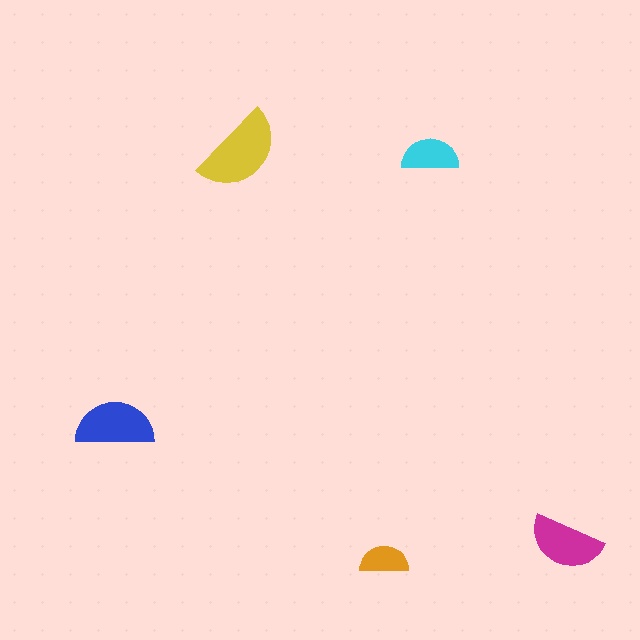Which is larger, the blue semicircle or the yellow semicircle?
The yellow one.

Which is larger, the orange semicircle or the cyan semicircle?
The cyan one.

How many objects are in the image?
There are 5 objects in the image.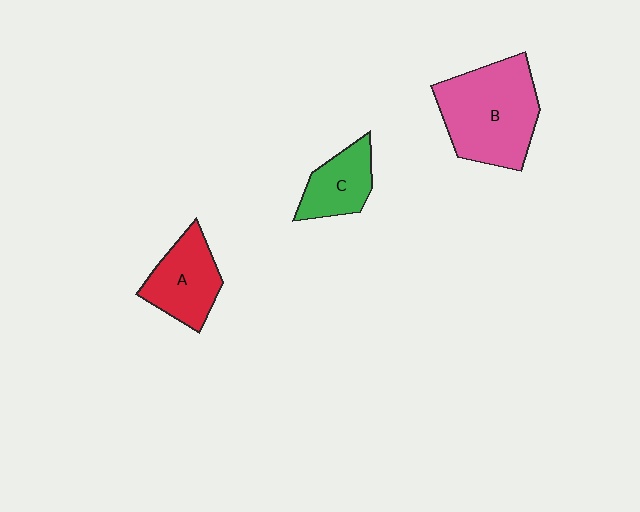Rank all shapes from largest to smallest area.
From largest to smallest: B (pink), A (red), C (green).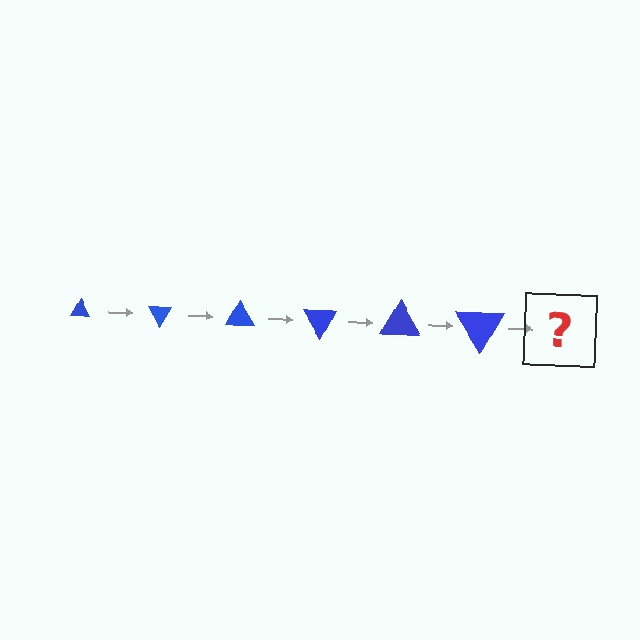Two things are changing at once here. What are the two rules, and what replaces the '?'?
The two rules are that the triangle grows larger each step and it rotates 60 degrees each step. The '?' should be a triangle, larger than the previous one and rotated 360 degrees from the start.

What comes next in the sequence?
The next element should be a triangle, larger than the previous one and rotated 360 degrees from the start.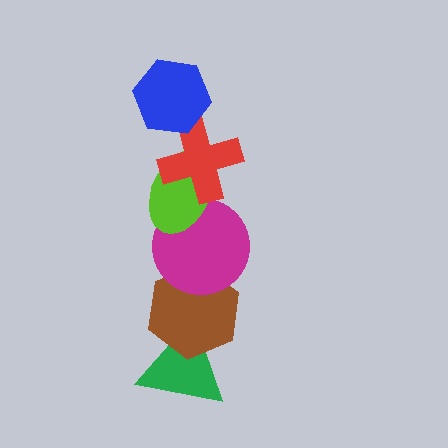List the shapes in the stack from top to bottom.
From top to bottom: the blue hexagon, the red cross, the lime ellipse, the magenta circle, the brown hexagon, the green triangle.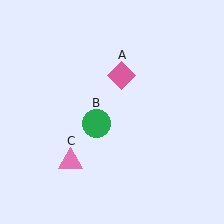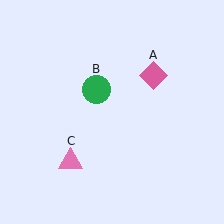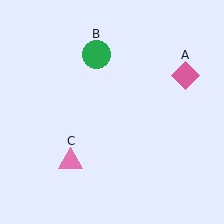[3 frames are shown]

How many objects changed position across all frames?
2 objects changed position: pink diamond (object A), green circle (object B).